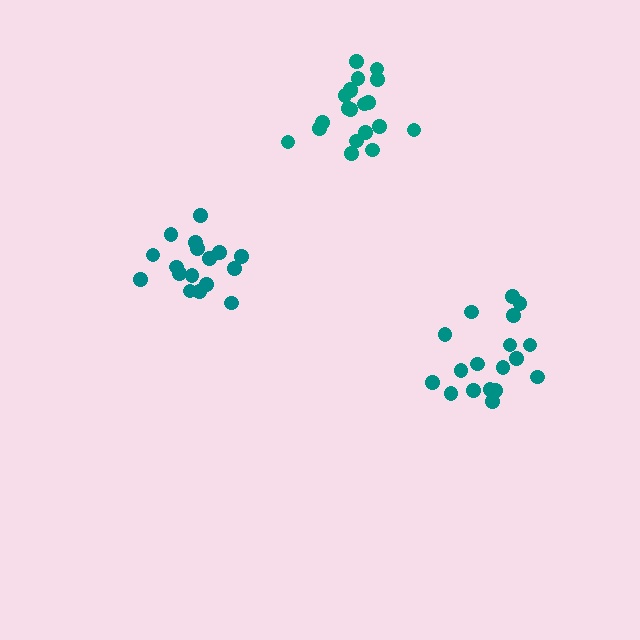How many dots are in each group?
Group 1: 18 dots, Group 2: 20 dots, Group 3: 17 dots (55 total).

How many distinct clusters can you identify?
There are 3 distinct clusters.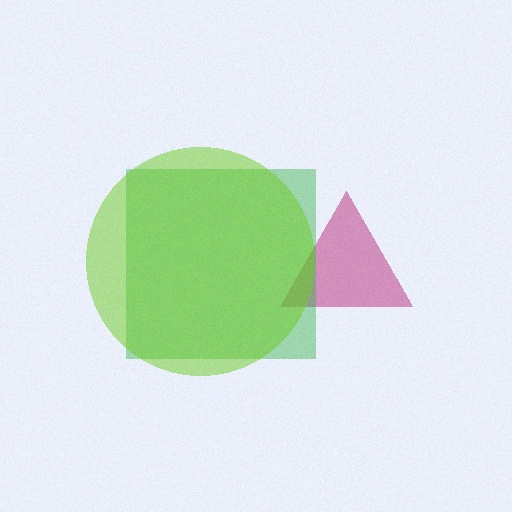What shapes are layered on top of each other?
The layered shapes are: a magenta triangle, a green square, a lime circle.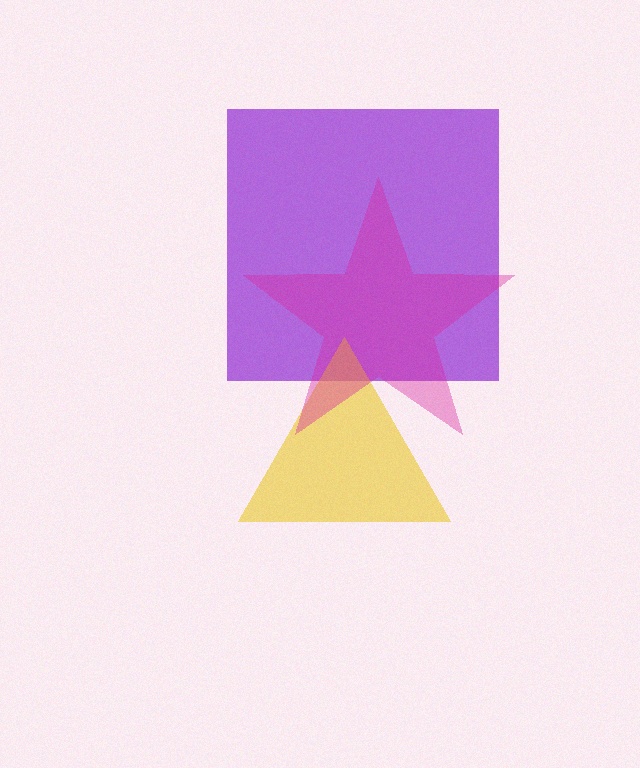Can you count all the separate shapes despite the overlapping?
Yes, there are 3 separate shapes.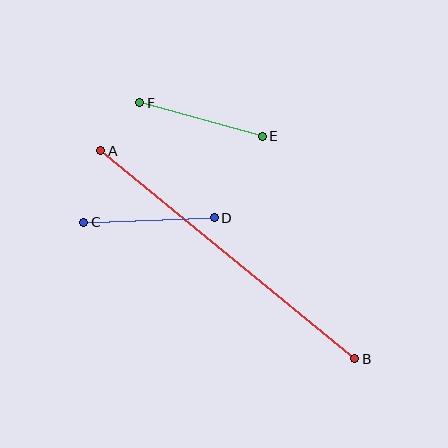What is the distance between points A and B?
The distance is approximately 329 pixels.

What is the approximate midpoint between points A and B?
The midpoint is at approximately (228, 255) pixels.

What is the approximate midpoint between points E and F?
The midpoint is at approximately (201, 119) pixels.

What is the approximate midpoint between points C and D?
The midpoint is at approximately (149, 220) pixels.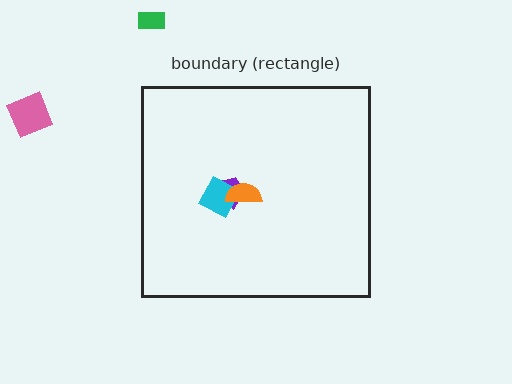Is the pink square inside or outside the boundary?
Outside.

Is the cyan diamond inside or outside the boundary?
Inside.